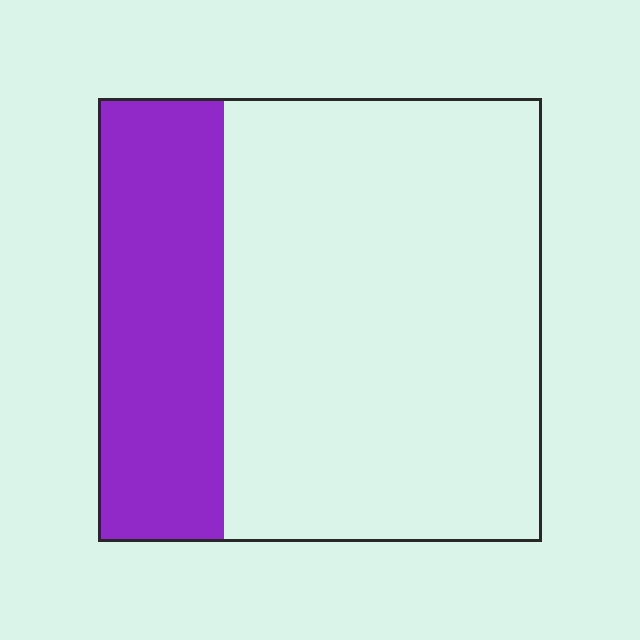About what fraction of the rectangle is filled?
About one quarter (1/4).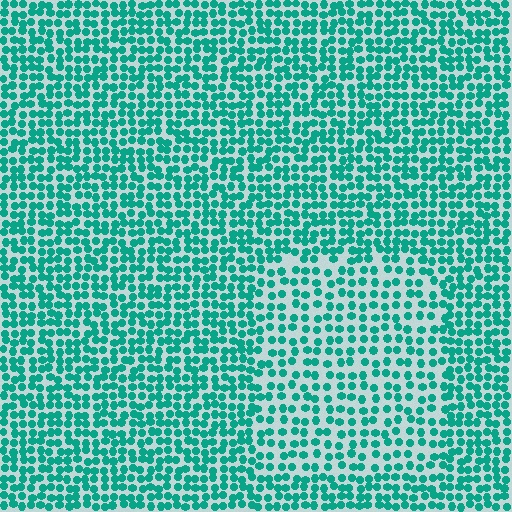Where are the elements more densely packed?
The elements are more densely packed outside the rectangle boundary.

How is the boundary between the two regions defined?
The boundary is defined by a change in element density (approximately 1.6x ratio). All elements are the same color, size, and shape.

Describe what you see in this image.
The image contains small teal elements arranged at two different densities. A rectangle-shaped region is visible where the elements are less densely packed than the surrounding area.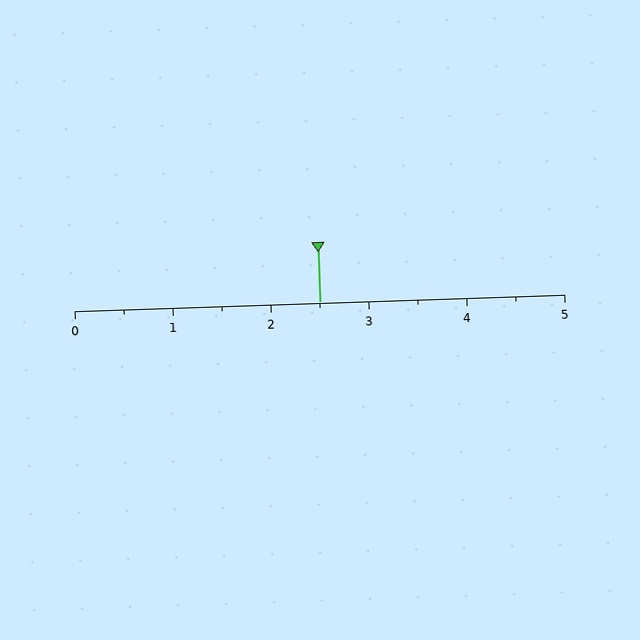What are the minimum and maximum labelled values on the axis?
The axis runs from 0 to 5.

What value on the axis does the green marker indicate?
The marker indicates approximately 2.5.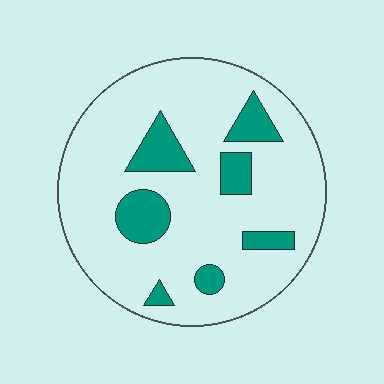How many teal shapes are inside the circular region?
7.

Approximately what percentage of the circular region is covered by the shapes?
Approximately 15%.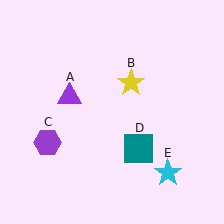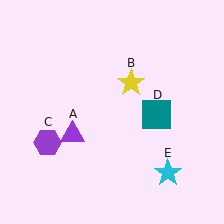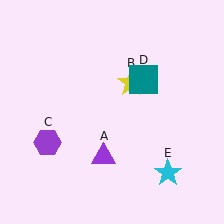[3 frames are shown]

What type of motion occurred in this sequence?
The purple triangle (object A), teal square (object D) rotated counterclockwise around the center of the scene.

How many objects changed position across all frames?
2 objects changed position: purple triangle (object A), teal square (object D).